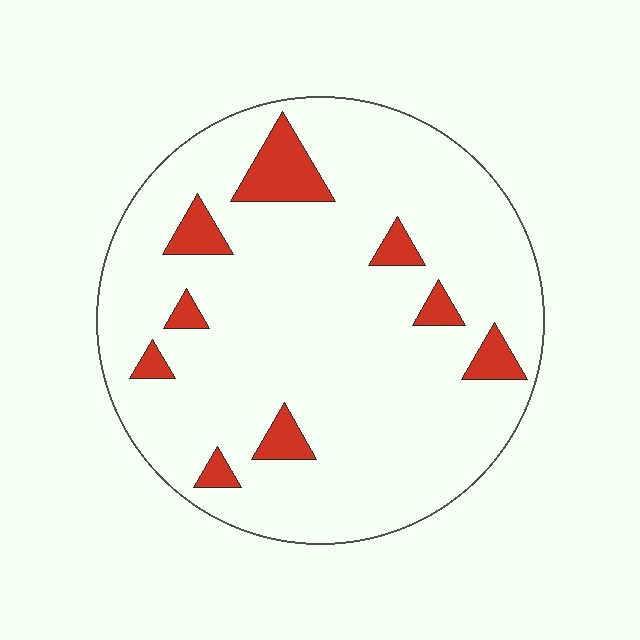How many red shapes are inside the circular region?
9.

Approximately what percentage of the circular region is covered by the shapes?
Approximately 10%.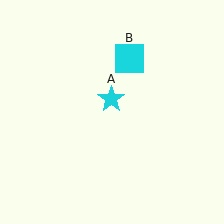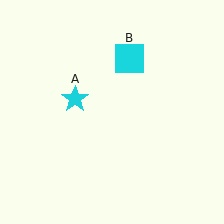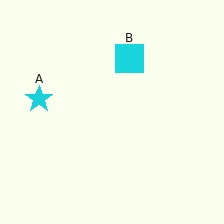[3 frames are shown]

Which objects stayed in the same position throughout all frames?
Cyan square (object B) remained stationary.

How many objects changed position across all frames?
1 object changed position: cyan star (object A).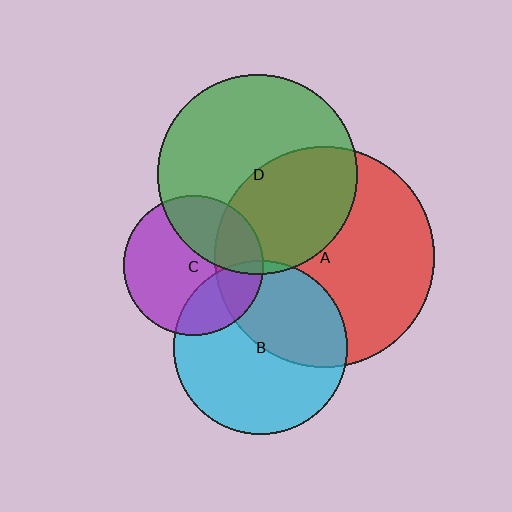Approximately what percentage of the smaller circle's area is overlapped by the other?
Approximately 35%.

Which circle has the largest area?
Circle A (red).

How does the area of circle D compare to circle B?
Approximately 1.3 times.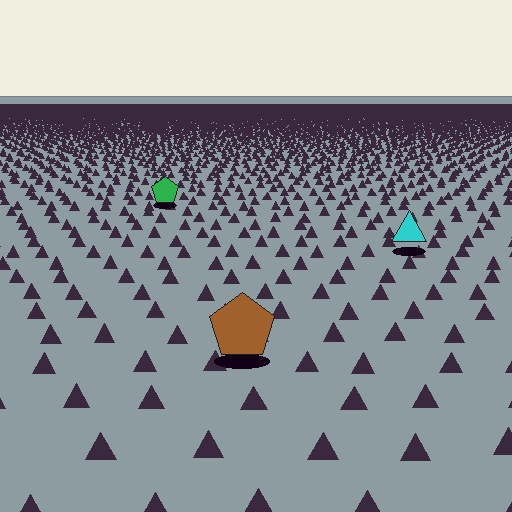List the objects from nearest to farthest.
From nearest to farthest: the brown pentagon, the cyan triangle, the green pentagon.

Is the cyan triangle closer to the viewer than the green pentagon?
Yes. The cyan triangle is closer — you can tell from the texture gradient: the ground texture is coarser near it.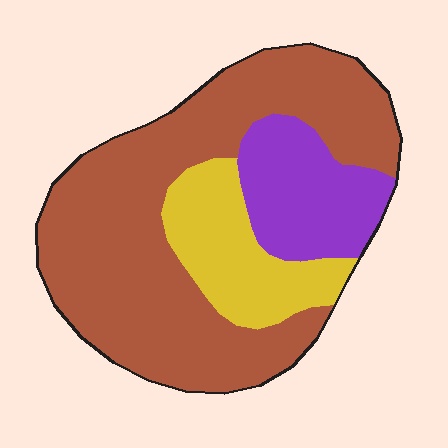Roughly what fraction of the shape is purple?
Purple covers around 20% of the shape.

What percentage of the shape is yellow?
Yellow covers about 20% of the shape.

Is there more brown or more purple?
Brown.